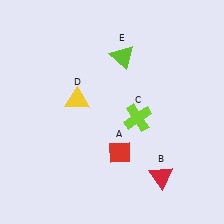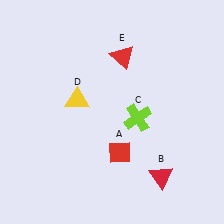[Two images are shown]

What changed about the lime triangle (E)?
In Image 1, E is lime. In Image 2, it changed to red.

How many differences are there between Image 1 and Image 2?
There is 1 difference between the two images.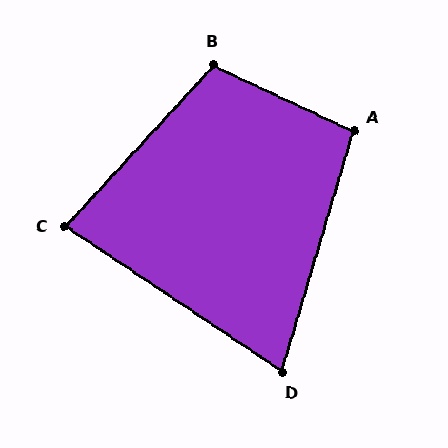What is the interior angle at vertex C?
Approximately 81 degrees (acute).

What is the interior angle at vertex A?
Approximately 99 degrees (obtuse).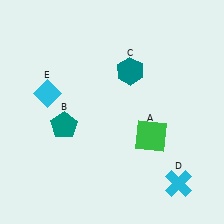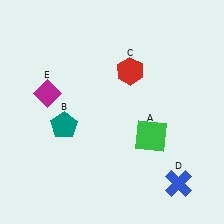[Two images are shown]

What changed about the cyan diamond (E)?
In Image 1, E is cyan. In Image 2, it changed to magenta.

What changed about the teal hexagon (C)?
In Image 1, C is teal. In Image 2, it changed to red.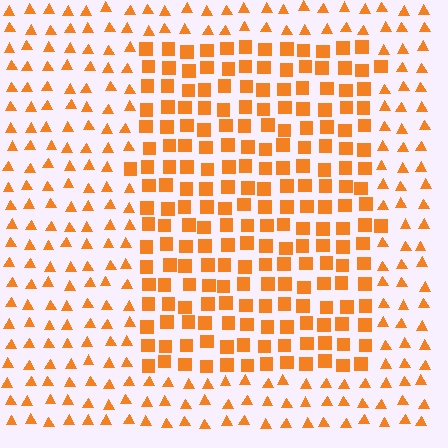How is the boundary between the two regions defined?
The boundary is defined by a change in element shape: squares inside vs. triangles outside. All elements share the same color and spacing.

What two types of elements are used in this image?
The image uses squares inside the rectangle region and triangles outside it.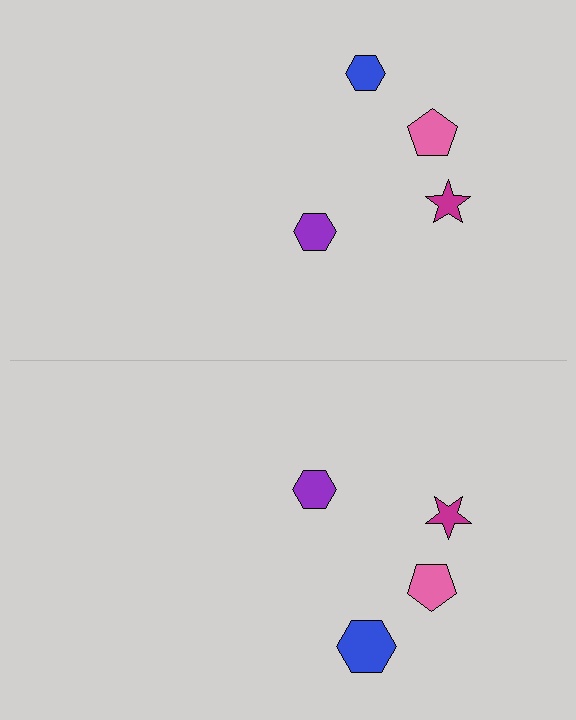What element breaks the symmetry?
The blue hexagon on the bottom side has a different size than its mirror counterpart.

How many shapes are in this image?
There are 8 shapes in this image.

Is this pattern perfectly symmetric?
No, the pattern is not perfectly symmetric. The blue hexagon on the bottom side has a different size than its mirror counterpart.